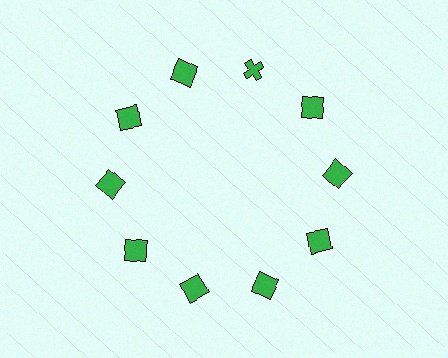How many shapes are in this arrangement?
There are 10 shapes arranged in a ring pattern.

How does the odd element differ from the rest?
It has a different shape: cross instead of square.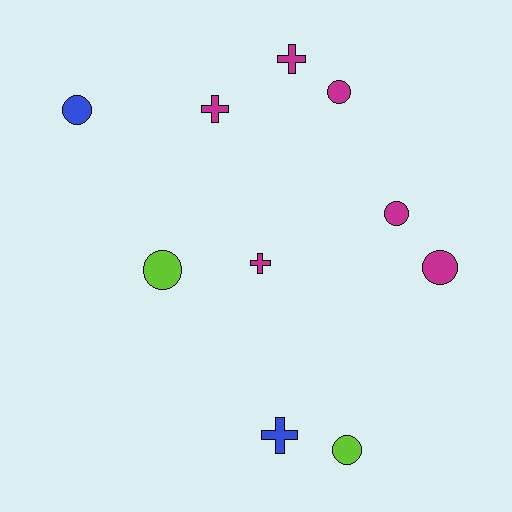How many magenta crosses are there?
There are 3 magenta crosses.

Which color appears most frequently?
Magenta, with 6 objects.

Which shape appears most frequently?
Circle, with 6 objects.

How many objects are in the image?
There are 10 objects.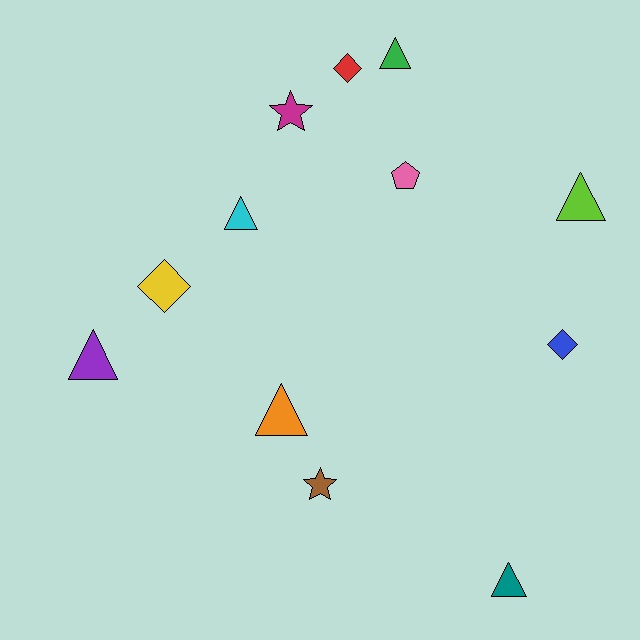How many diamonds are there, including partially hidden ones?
There are 3 diamonds.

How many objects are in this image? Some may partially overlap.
There are 12 objects.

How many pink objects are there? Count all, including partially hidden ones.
There is 1 pink object.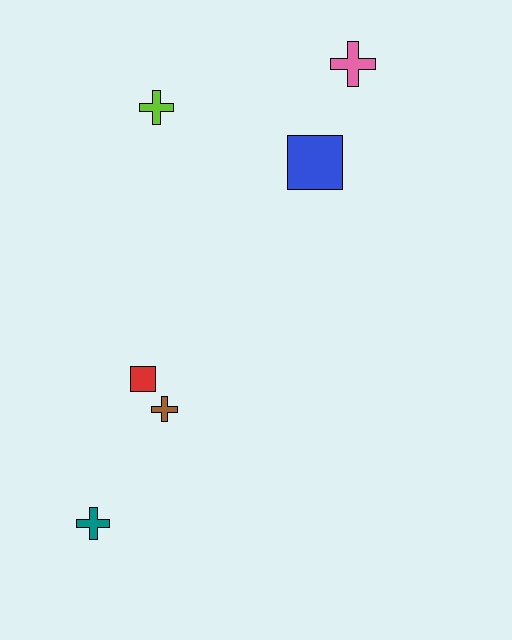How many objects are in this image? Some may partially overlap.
There are 6 objects.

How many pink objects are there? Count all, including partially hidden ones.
There is 1 pink object.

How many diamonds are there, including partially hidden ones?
There are no diamonds.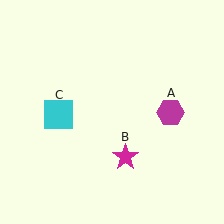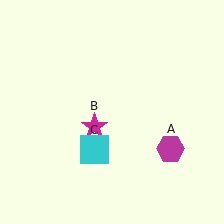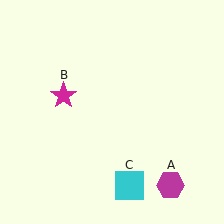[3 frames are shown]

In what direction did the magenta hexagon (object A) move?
The magenta hexagon (object A) moved down.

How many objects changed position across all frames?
3 objects changed position: magenta hexagon (object A), magenta star (object B), cyan square (object C).